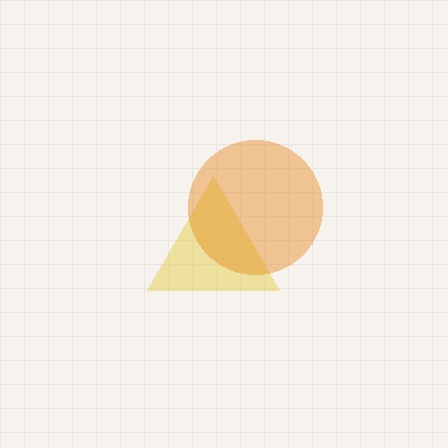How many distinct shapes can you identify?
There are 2 distinct shapes: a yellow triangle, an orange circle.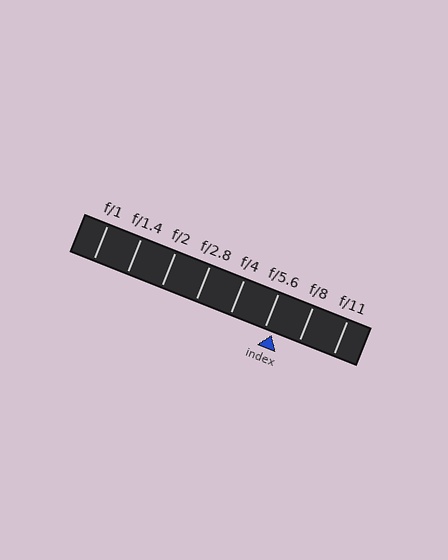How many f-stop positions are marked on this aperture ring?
There are 8 f-stop positions marked.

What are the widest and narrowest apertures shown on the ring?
The widest aperture shown is f/1 and the narrowest is f/11.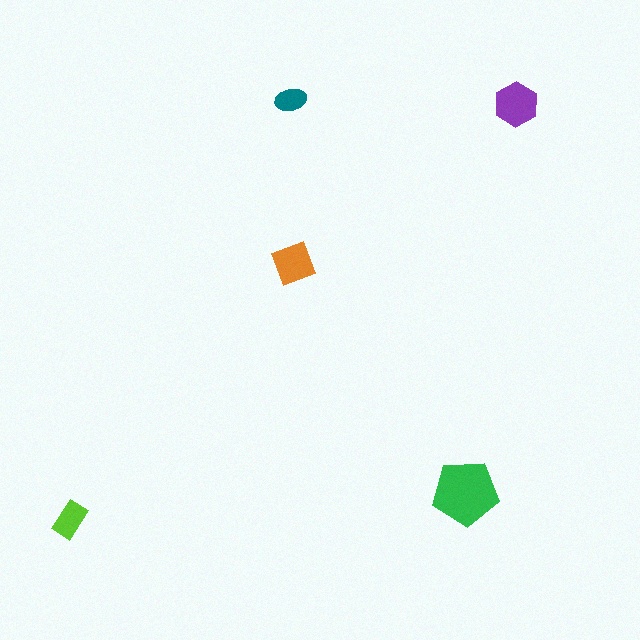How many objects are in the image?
There are 5 objects in the image.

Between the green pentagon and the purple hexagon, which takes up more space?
The green pentagon.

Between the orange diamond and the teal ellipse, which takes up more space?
The orange diamond.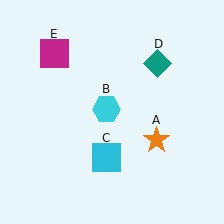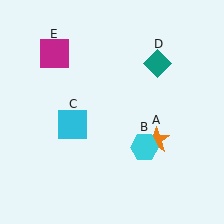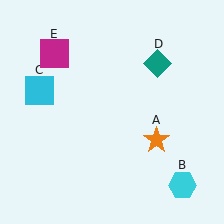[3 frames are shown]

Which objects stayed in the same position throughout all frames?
Orange star (object A) and teal diamond (object D) and magenta square (object E) remained stationary.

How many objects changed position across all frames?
2 objects changed position: cyan hexagon (object B), cyan square (object C).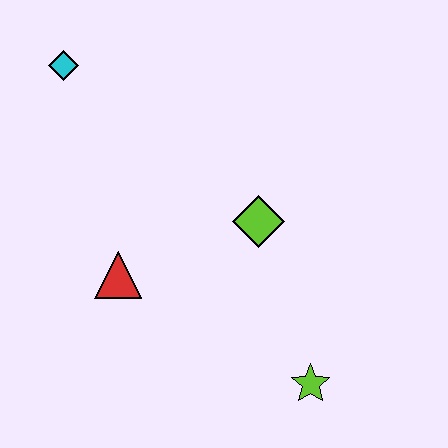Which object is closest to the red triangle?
The lime diamond is closest to the red triangle.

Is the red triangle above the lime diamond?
No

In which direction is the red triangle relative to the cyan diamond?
The red triangle is below the cyan diamond.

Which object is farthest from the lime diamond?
The cyan diamond is farthest from the lime diamond.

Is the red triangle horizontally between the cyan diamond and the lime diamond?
Yes